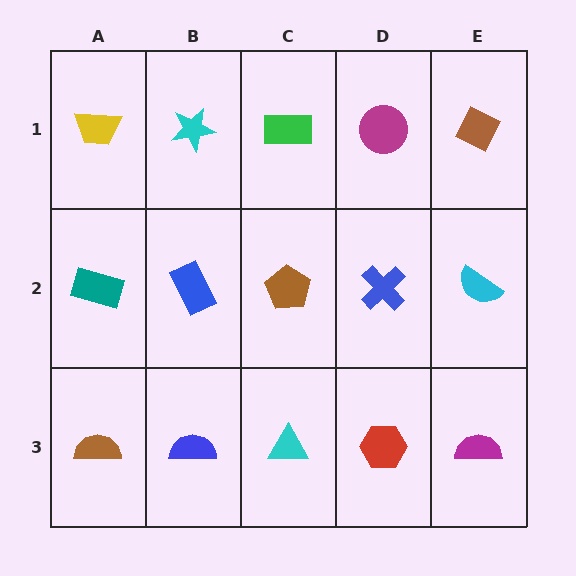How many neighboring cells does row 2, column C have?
4.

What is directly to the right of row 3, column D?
A magenta semicircle.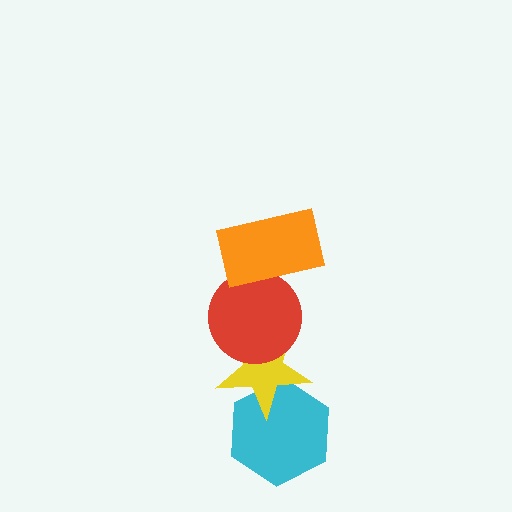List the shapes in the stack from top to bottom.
From top to bottom: the orange rectangle, the red circle, the yellow star, the cyan hexagon.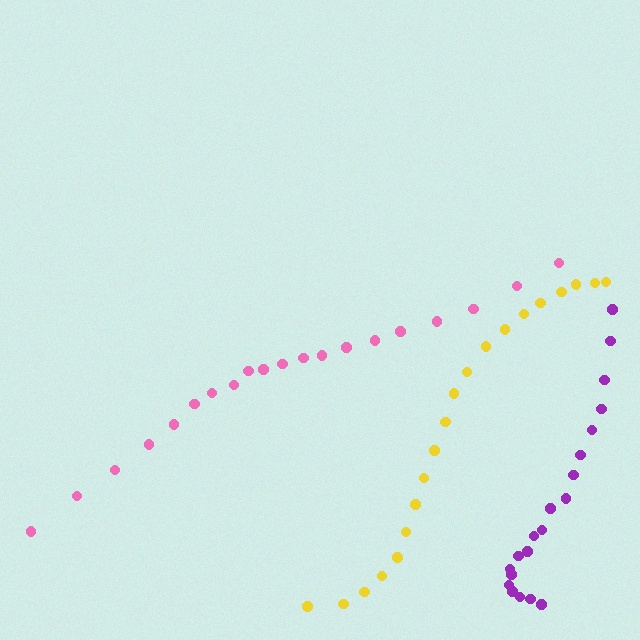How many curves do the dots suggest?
There are 3 distinct paths.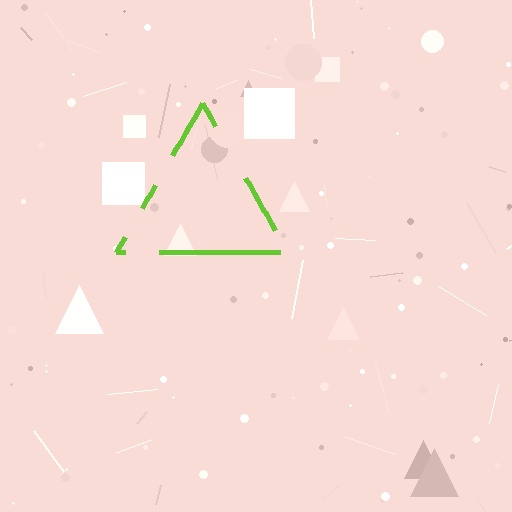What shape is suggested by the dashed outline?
The dashed outline suggests a triangle.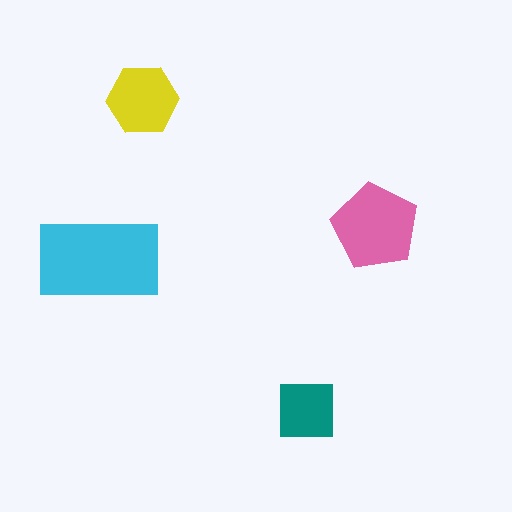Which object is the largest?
The cyan rectangle.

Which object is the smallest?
The teal square.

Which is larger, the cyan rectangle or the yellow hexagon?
The cyan rectangle.